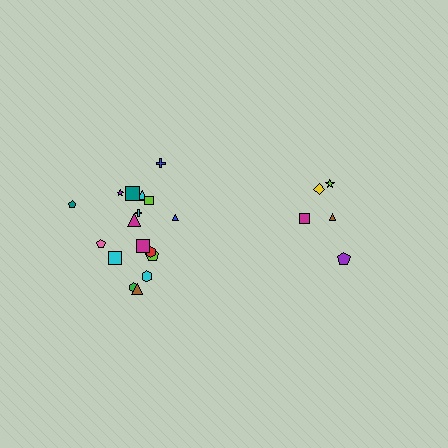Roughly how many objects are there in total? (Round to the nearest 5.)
Roughly 25 objects in total.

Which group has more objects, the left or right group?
The left group.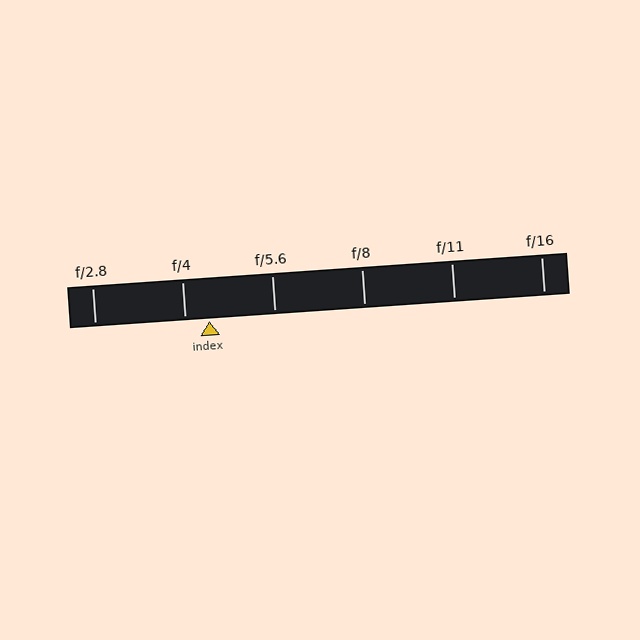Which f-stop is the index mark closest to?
The index mark is closest to f/4.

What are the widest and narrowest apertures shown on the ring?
The widest aperture shown is f/2.8 and the narrowest is f/16.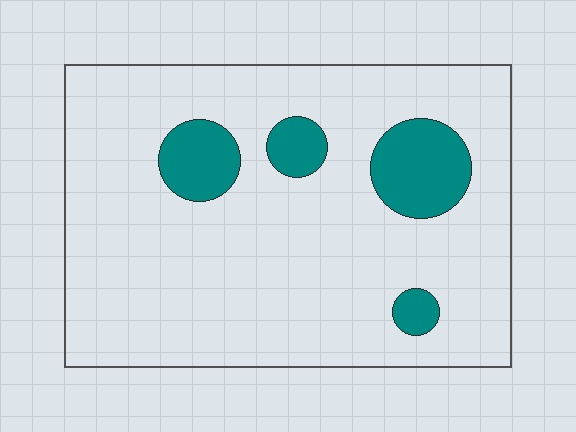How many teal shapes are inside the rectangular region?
4.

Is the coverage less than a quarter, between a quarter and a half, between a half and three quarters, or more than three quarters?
Less than a quarter.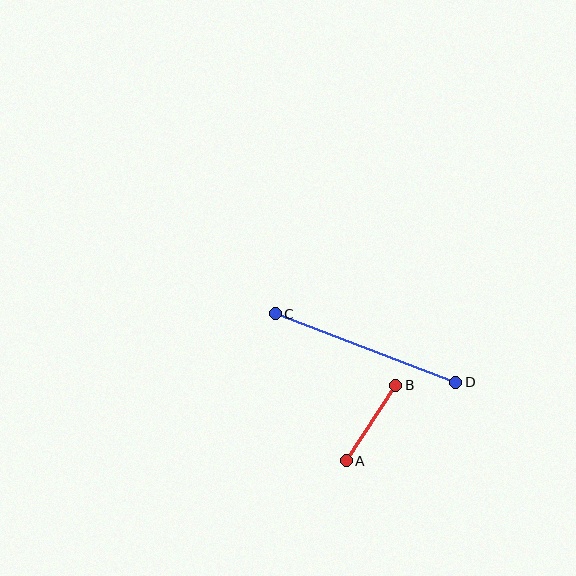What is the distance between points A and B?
The distance is approximately 90 pixels.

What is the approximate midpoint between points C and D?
The midpoint is at approximately (365, 348) pixels.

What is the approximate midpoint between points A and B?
The midpoint is at approximately (371, 423) pixels.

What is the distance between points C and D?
The distance is approximately 193 pixels.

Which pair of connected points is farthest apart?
Points C and D are farthest apart.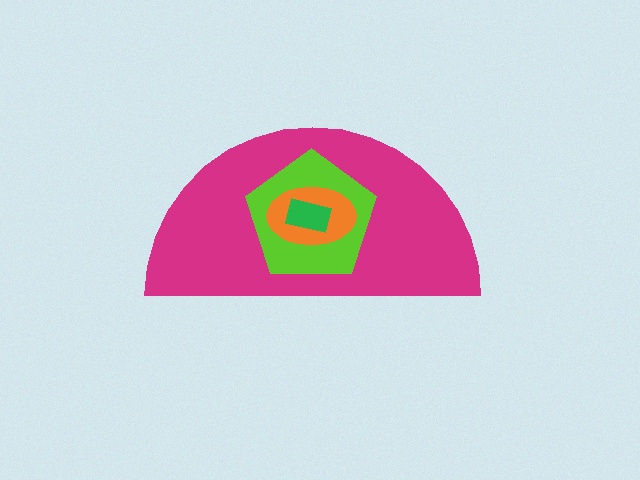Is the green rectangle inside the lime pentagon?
Yes.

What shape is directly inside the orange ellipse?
The green rectangle.